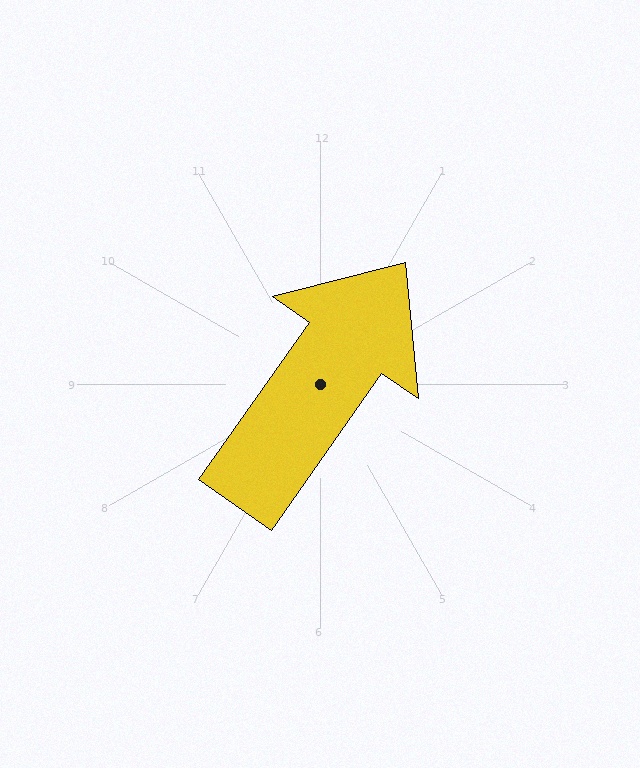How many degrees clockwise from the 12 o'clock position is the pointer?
Approximately 35 degrees.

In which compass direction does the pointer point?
Northeast.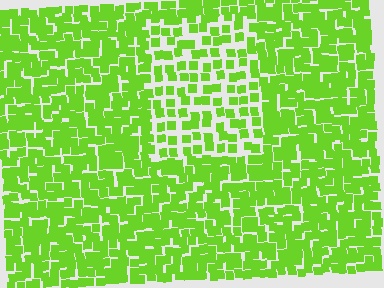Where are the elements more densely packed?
The elements are more densely packed outside the rectangle boundary.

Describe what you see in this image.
The image contains small lime elements arranged at two different densities. A rectangle-shaped region is visible where the elements are less densely packed than the surrounding area.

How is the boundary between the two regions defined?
The boundary is defined by a change in element density (approximately 1.9x ratio). All elements are the same color, size, and shape.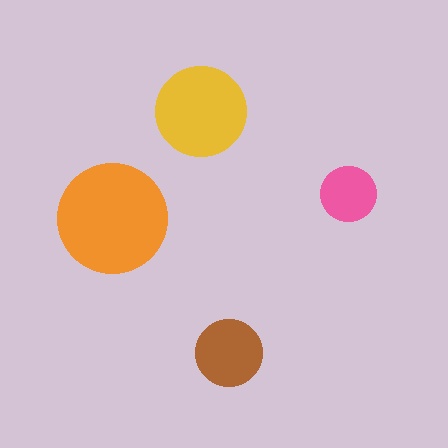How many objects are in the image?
There are 4 objects in the image.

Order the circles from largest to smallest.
the orange one, the yellow one, the brown one, the pink one.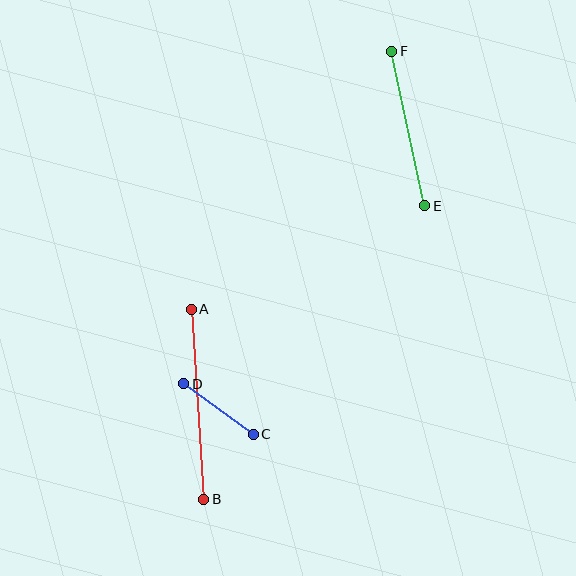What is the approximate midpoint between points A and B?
The midpoint is at approximately (197, 404) pixels.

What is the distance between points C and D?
The distance is approximately 86 pixels.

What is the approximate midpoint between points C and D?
The midpoint is at approximately (219, 409) pixels.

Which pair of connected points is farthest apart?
Points A and B are farthest apart.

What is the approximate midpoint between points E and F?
The midpoint is at approximately (408, 129) pixels.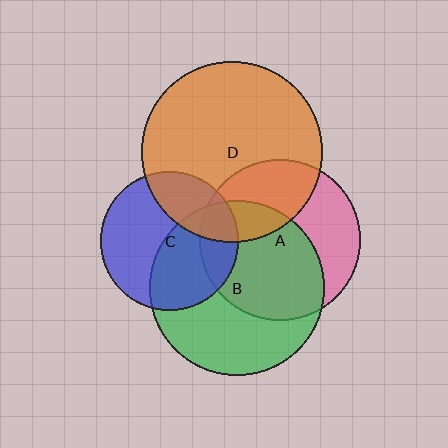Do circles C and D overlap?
Yes.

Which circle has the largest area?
Circle D (orange).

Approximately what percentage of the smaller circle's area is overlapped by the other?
Approximately 25%.